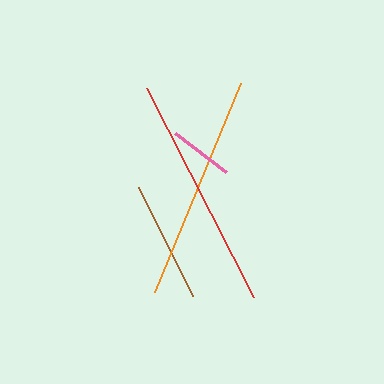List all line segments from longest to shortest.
From longest to shortest: red, orange, brown, pink.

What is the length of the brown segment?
The brown segment is approximately 121 pixels long.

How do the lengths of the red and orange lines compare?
The red and orange lines are approximately the same length.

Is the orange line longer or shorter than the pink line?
The orange line is longer than the pink line.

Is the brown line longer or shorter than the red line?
The red line is longer than the brown line.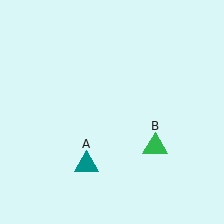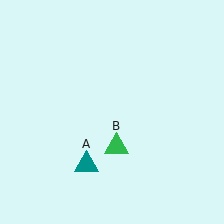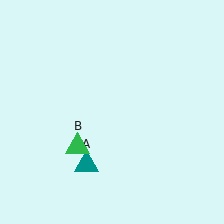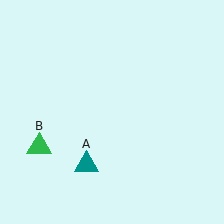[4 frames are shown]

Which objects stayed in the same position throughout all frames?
Teal triangle (object A) remained stationary.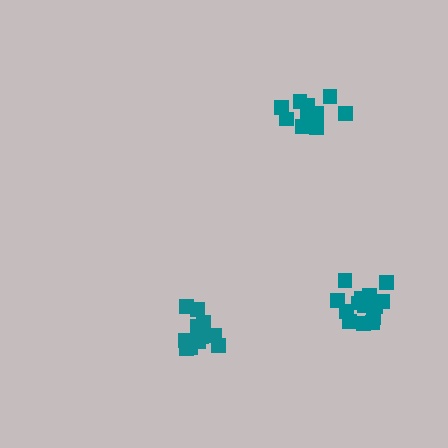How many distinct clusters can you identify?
There are 3 distinct clusters.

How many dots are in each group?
Group 1: 12 dots, Group 2: 14 dots, Group 3: 15 dots (41 total).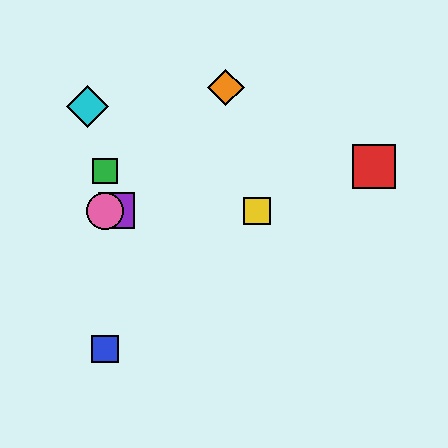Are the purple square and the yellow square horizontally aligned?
Yes, both are at y≈211.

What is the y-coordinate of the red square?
The red square is at y≈167.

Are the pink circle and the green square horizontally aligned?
No, the pink circle is at y≈211 and the green square is at y≈171.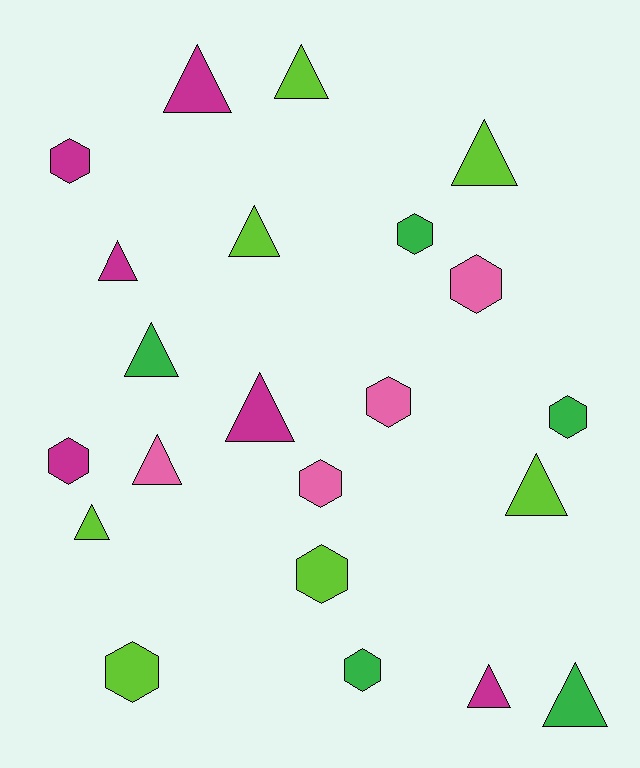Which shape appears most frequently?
Triangle, with 12 objects.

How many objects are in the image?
There are 22 objects.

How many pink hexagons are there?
There are 3 pink hexagons.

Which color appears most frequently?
Lime, with 7 objects.